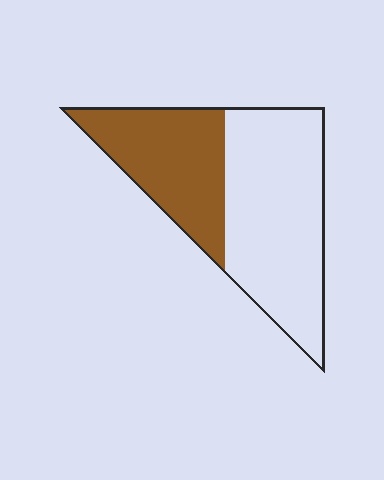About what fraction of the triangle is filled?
About two fifths (2/5).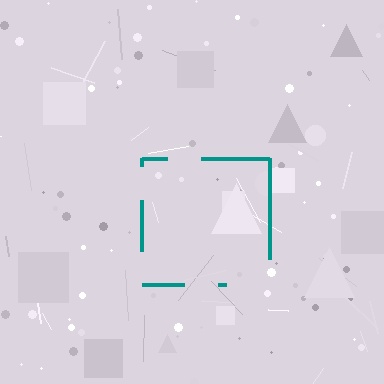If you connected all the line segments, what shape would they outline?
They would outline a square.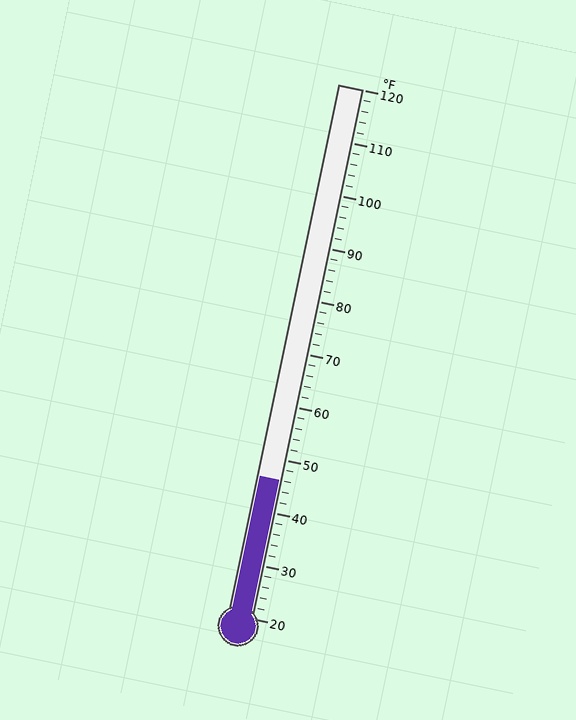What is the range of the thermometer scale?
The thermometer scale ranges from 20°F to 120°F.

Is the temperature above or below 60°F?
The temperature is below 60°F.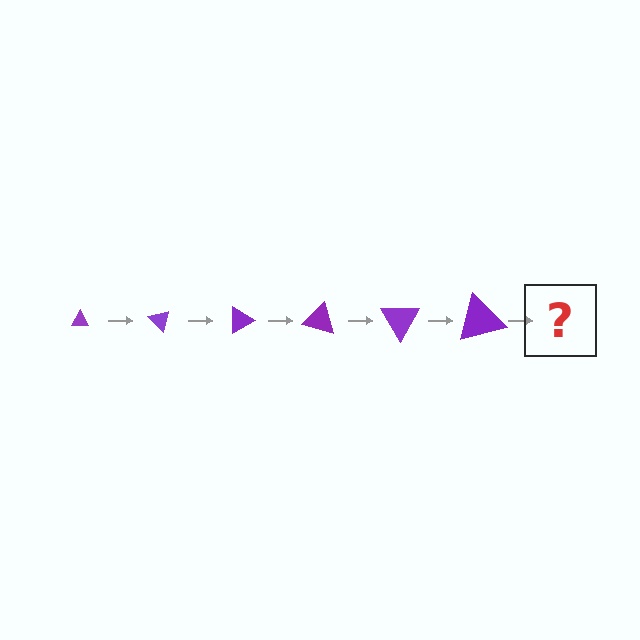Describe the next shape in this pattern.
It should be a triangle, larger than the previous one and rotated 270 degrees from the start.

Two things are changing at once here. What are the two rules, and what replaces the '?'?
The two rules are that the triangle grows larger each step and it rotates 45 degrees each step. The '?' should be a triangle, larger than the previous one and rotated 270 degrees from the start.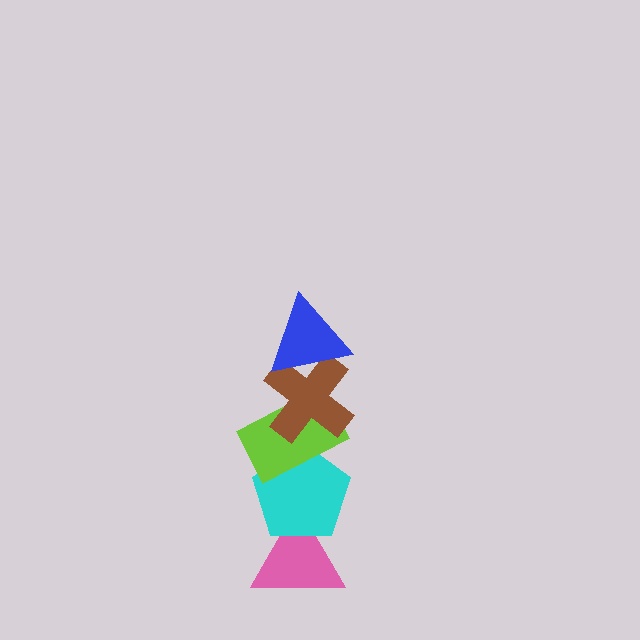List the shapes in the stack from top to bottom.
From top to bottom: the blue triangle, the brown cross, the lime rectangle, the cyan pentagon, the pink triangle.